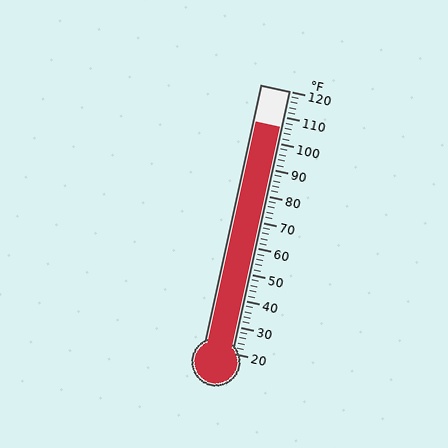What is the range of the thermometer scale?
The thermometer scale ranges from 20°F to 120°F.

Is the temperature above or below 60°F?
The temperature is above 60°F.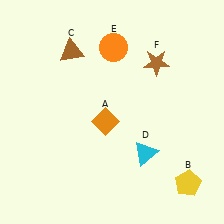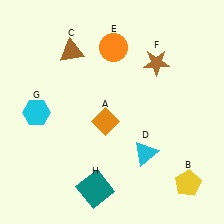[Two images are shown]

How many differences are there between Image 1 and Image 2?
There are 2 differences between the two images.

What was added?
A cyan hexagon (G), a teal square (H) were added in Image 2.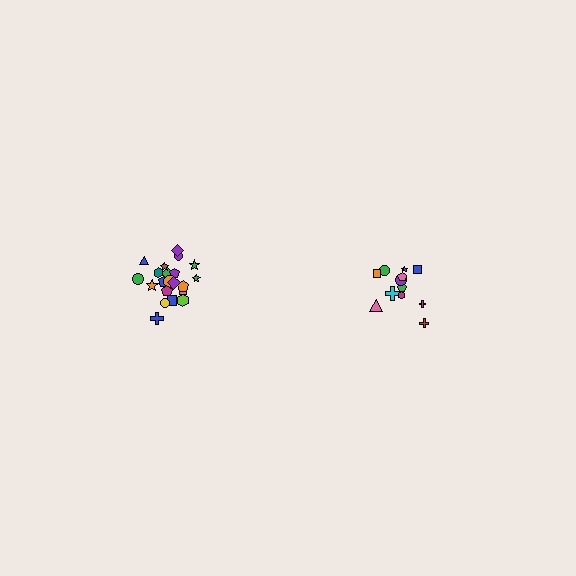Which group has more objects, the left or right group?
The left group.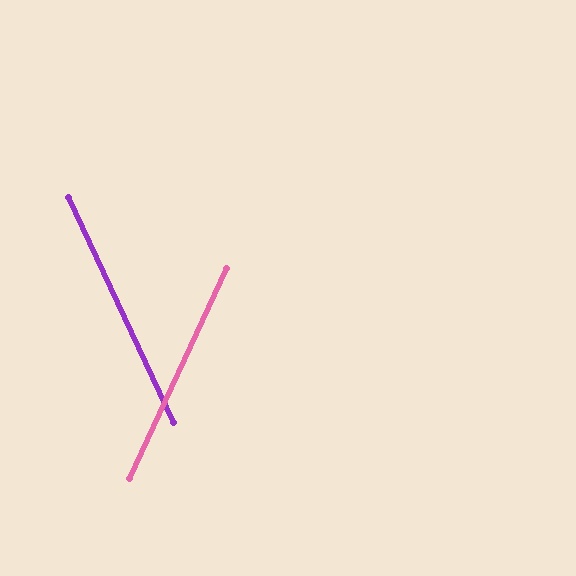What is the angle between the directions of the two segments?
Approximately 50 degrees.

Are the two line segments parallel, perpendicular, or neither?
Neither parallel nor perpendicular — they differ by about 50°.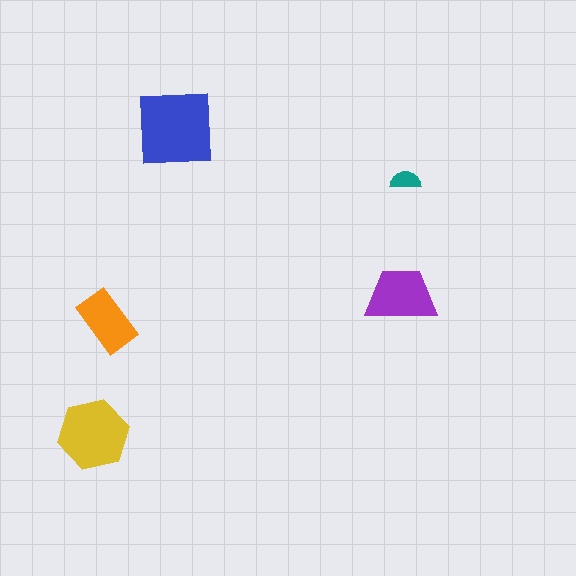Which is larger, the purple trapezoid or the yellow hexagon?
The yellow hexagon.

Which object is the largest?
The blue square.